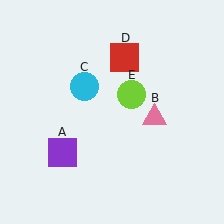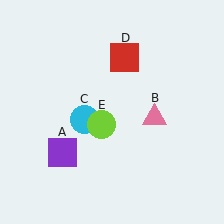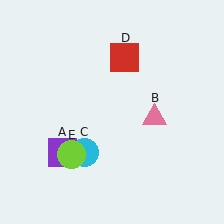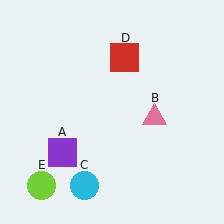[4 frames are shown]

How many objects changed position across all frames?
2 objects changed position: cyan circle (object C), lime circle (object E).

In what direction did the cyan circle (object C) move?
The cyan circle (object C) moved down.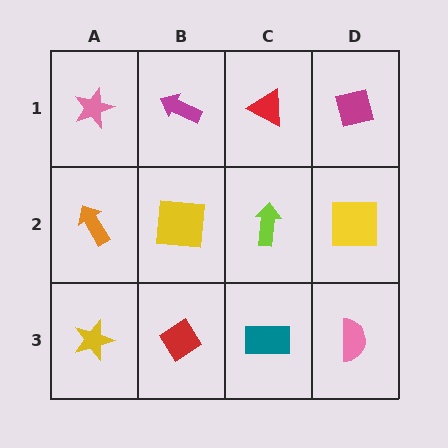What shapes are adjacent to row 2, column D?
A magenta square (row 1, column D), a pink semicircle (row 3, column D), a lime arrow (row 2, column C).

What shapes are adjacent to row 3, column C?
A lime arrow (row 2, column C), a red diamond (row 3, column B), a pink semicircle (row 3, column D).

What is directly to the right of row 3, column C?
A pink semicircle.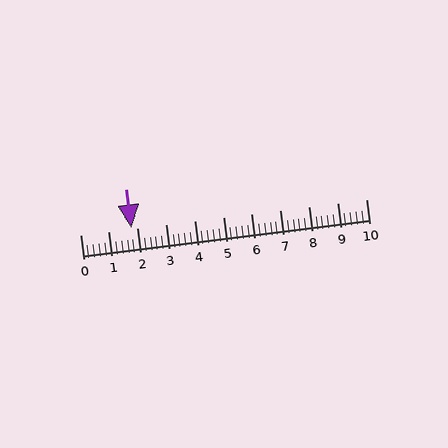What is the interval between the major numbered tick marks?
The major tick marks are spaced 1 units apart.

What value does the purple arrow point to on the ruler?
The purple arrow points to approximately 1.8.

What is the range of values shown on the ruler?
The ruler shows values from 0 to 10.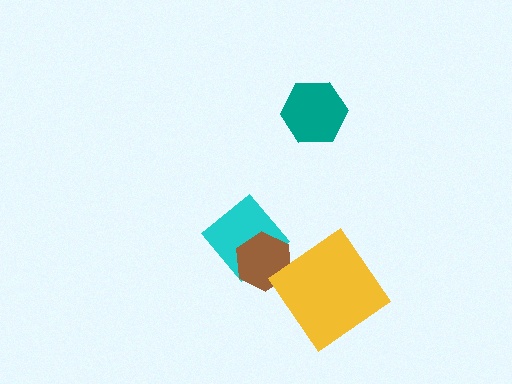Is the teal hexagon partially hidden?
No, no other shape covers it.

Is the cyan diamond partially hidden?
Yes, it is partially covered by another shape.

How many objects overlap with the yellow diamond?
0 objects overlap with the yellow diamond.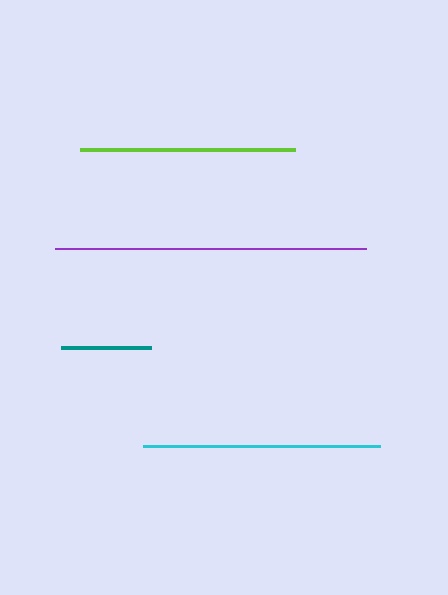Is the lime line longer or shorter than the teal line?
The lime line is longer than the teal line.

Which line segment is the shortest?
The teal line is the shortest at approximately 91 pixels.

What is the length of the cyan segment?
The cyan segment is approximately 237 pixels long.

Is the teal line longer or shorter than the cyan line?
The cyan line is longer than the teal line.